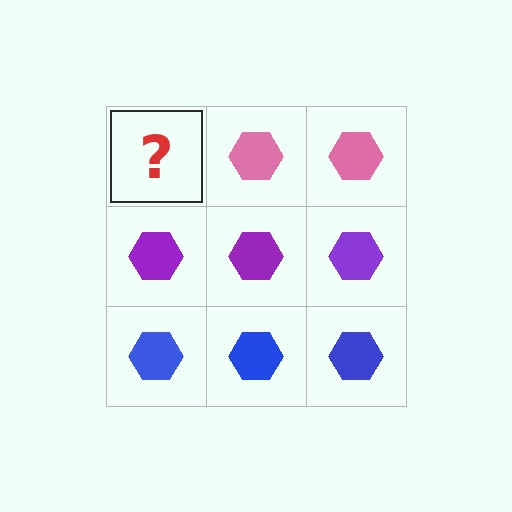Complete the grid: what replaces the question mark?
The question mark should be replaced with a pink hexagon.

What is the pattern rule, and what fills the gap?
The rule is that each row has a consistent color. The gap should be filled with a pink hexagon.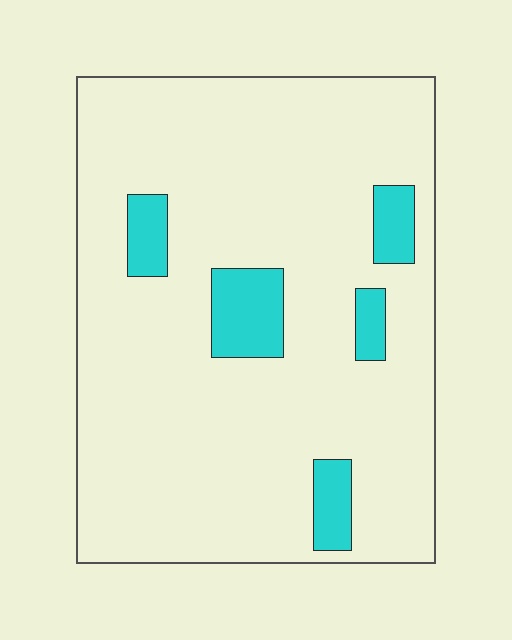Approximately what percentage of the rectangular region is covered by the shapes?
Approximately 10%.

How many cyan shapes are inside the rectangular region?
5.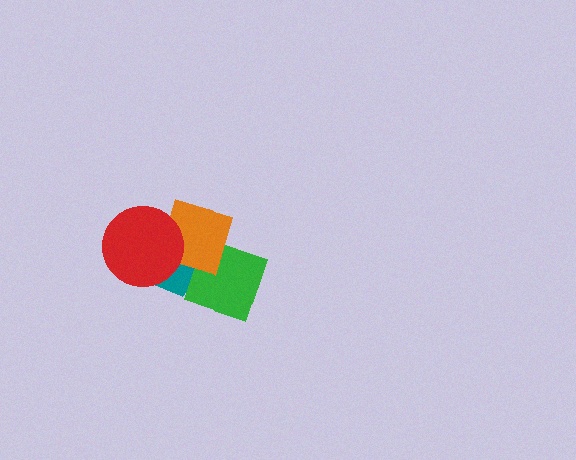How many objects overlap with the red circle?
2 objects overlap with the red circle.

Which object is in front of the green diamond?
The orange square is in front of the green diamond.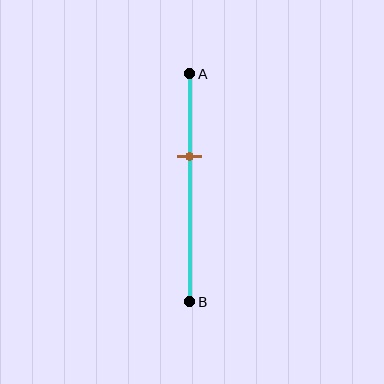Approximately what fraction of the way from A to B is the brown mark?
The brown mark is approximately 35% of the way from A to B.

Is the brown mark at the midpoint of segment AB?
No, the mark is at about 35% from A, not at the 50% midpoint.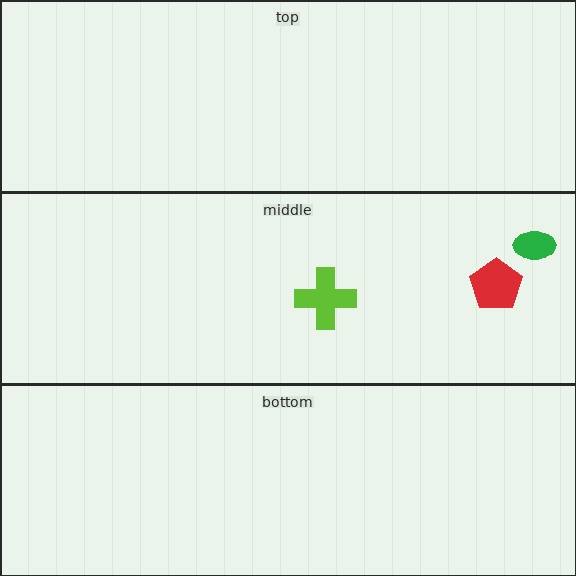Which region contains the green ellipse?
The middle region.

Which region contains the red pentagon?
The middle region.